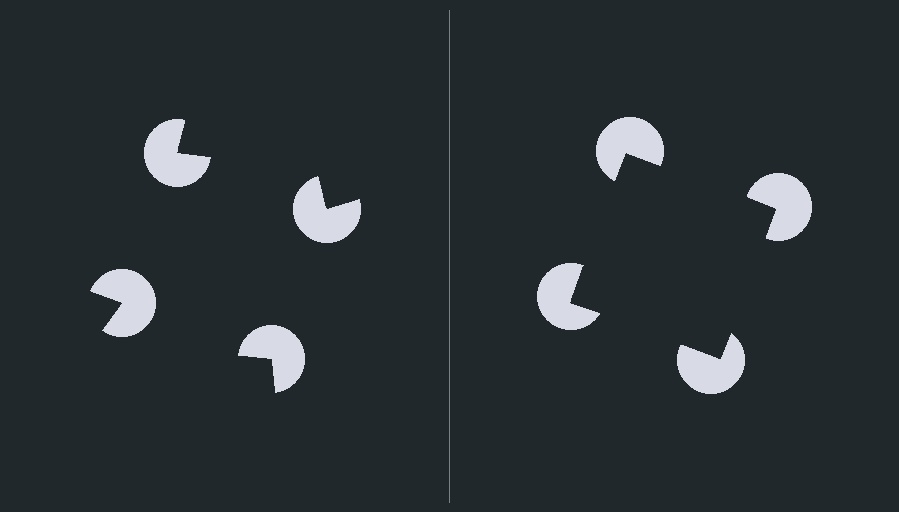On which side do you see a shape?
An illusory square appears on the right side. On the left side the wedge cuts are rotated, so no coherent shape forms.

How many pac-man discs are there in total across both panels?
8 — 4 on each side.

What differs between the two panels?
The pac-man discs are positioned identically on both sides; only the wedge orientations differ. On the right they align to a square; on the left they are misaligned.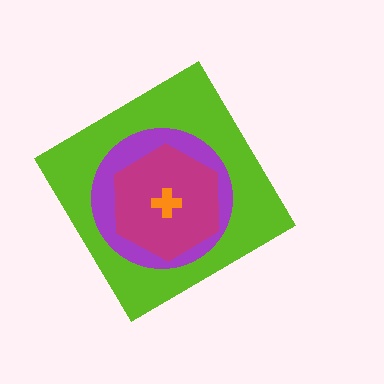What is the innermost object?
The orange cross.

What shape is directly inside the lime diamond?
The purple circle.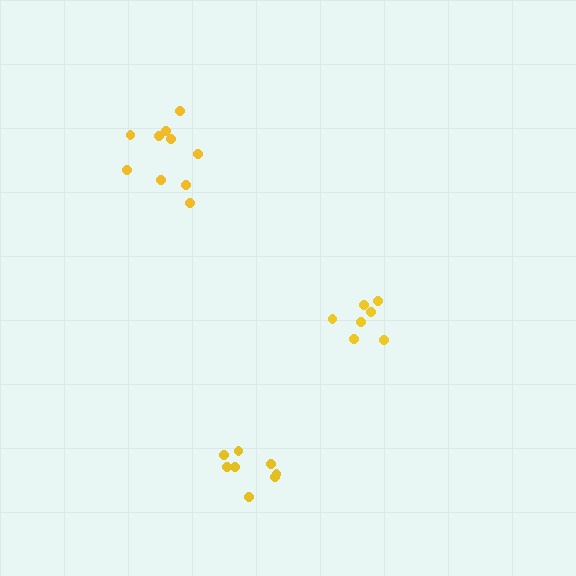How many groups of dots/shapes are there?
There are 3 groups.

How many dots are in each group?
Group 1: 7 dots, Group 2: 8 dots, Group 3: 10 dots (25 total).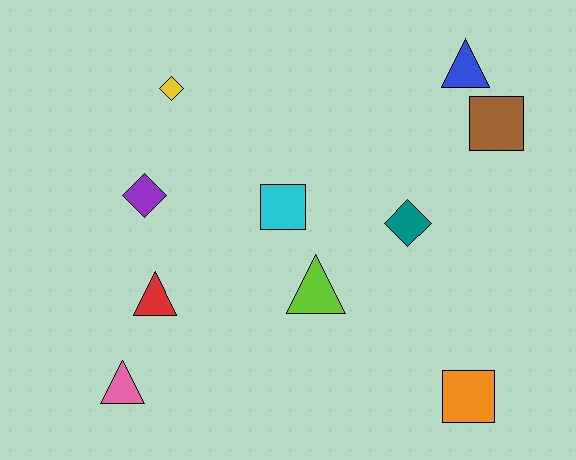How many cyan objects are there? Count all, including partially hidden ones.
There is 1 cyan object.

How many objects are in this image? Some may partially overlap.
There are 10 objects.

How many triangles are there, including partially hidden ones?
There are 4 triangles.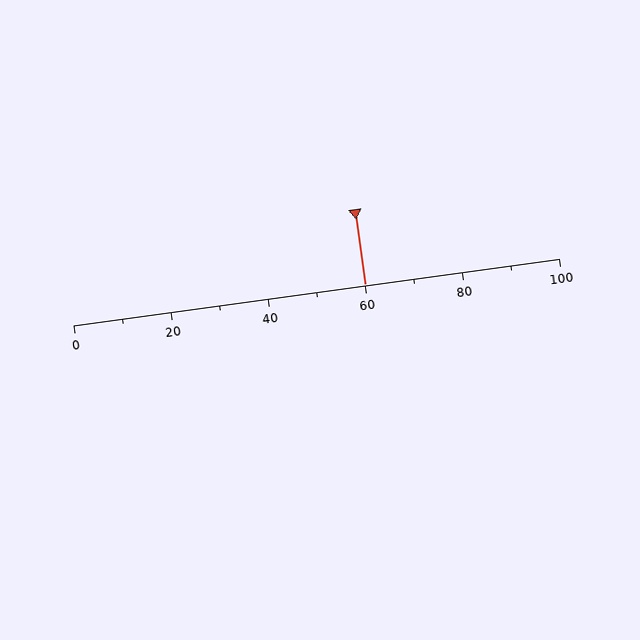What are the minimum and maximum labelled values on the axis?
The axis runs from 0 to 100.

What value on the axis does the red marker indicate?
The marker indicates approximately 60.